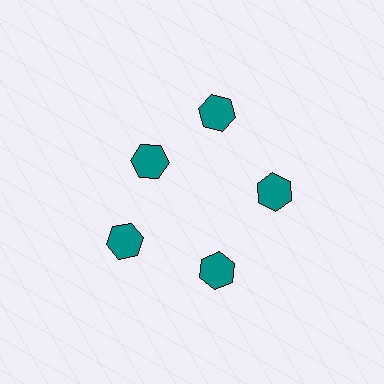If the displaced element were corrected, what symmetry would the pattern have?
It would have 5-fold rotational symmetry — the pattern would map onto itself every 72 degrees.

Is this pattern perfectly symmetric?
No. The 5 teal hexagons are arranged in a ring, but one element near the 10 o'clock position is pulled inward toward the center, breaking the 5-fold rotational symmetry.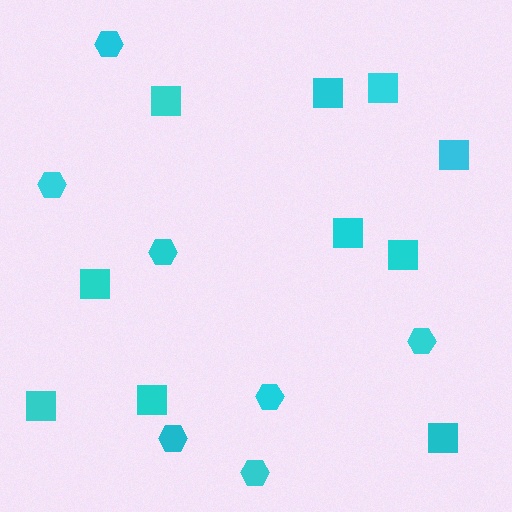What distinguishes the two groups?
There are 2 groups: one group of hexagons (7) and one group of squares (10).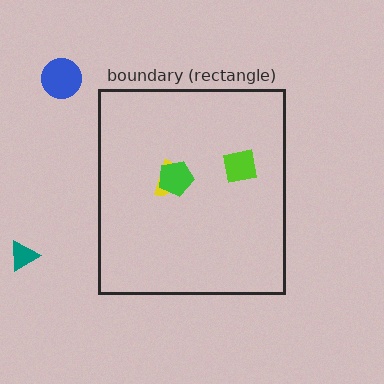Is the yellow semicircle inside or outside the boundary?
Inside.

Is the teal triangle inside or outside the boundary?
Outside.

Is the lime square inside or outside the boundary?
Inside.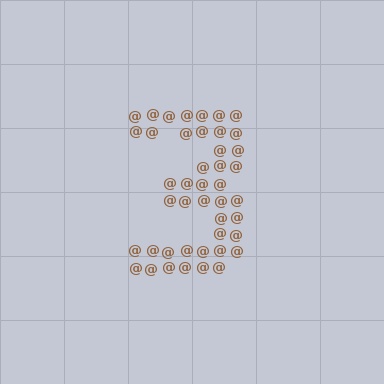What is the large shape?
The large shape is the digit 3.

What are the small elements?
The small elements are at signs.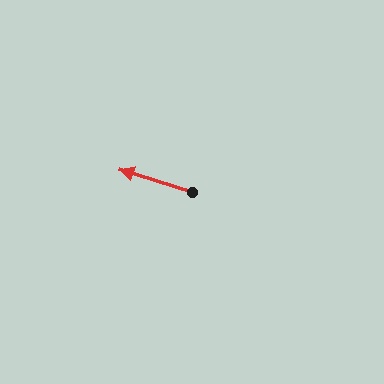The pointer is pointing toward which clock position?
Roughly 10 o'clock.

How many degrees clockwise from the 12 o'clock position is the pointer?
Approximately 288 degrees.